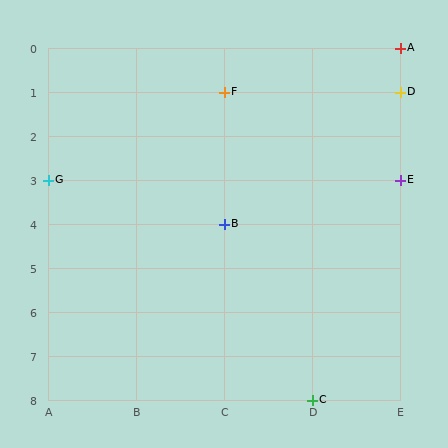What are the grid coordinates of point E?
Point E is at grid coordinates (E, 3).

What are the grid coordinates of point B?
Point B is at grid coordinates (C, 4).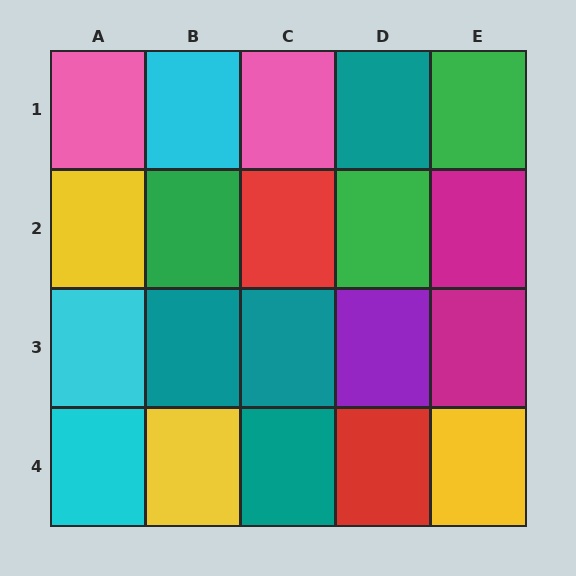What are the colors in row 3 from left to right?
Cyan, teal, teal, purple, magenta.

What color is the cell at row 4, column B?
Yellow.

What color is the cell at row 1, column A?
Pink.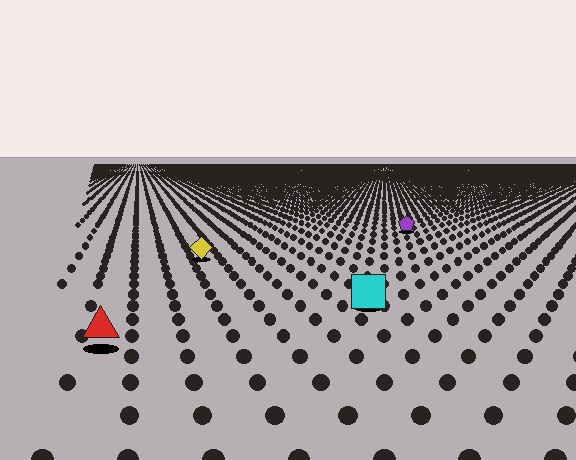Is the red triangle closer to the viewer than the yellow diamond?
Yes. The red triangle is closer — you can tell from the texture gradient: the ground texture is coarser near it.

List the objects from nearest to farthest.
From nearest to farthest: the red triangle, the cyan square, the yellow diamond, the purple pentagon.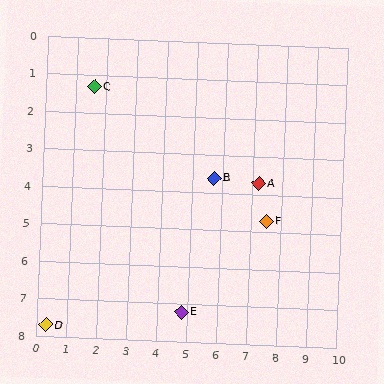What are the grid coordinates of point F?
Point F is at approximately (7.5, 4.7).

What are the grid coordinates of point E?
Point E is at approximately (4.8, 7.2).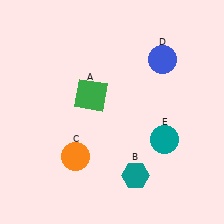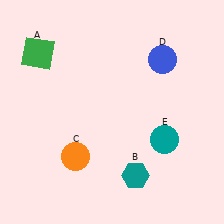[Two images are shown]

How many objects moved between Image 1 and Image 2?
1 object moved between the two images.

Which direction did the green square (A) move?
The green square (A) moved left.